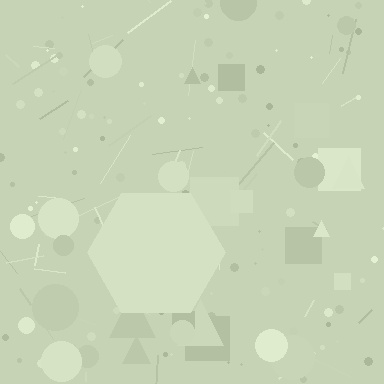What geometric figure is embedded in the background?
A hexagon is embedded in the background.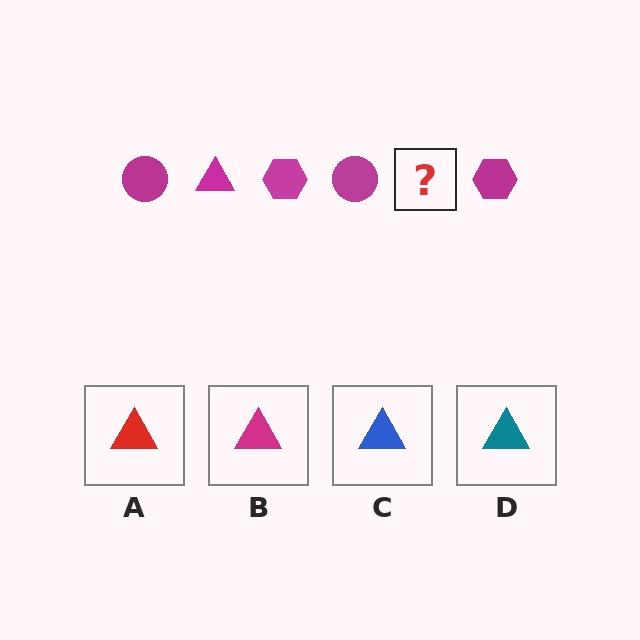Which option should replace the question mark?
Option B.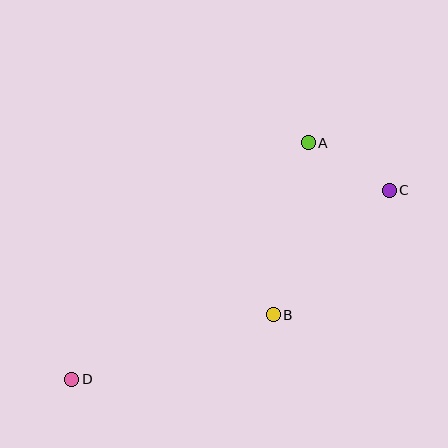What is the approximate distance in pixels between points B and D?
The distance between B and D is approximately 211 pixels.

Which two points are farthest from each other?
Points C and D are farthest from each other.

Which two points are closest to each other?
Points A and C are closest to each other.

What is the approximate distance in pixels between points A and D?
The distance between A and D is approximately 334 pixels.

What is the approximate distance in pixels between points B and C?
The distance between B and C is approximately 170 pixels.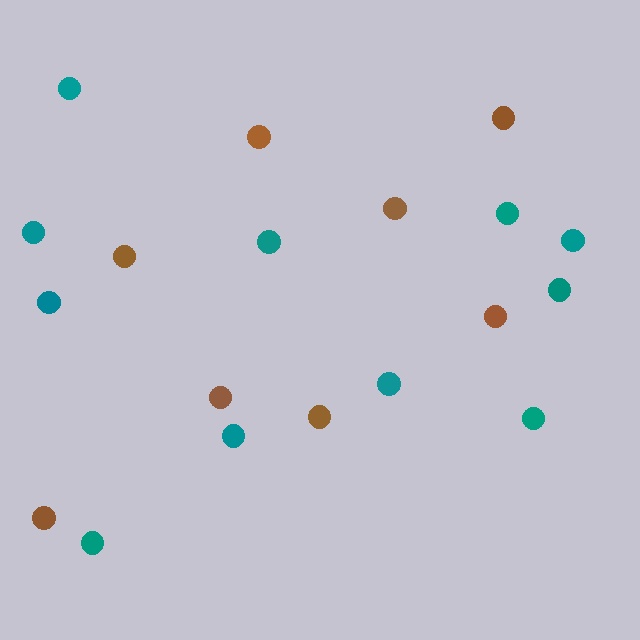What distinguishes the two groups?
There are 2 groups: one group of brown circles (8) and one group of teal circles (11).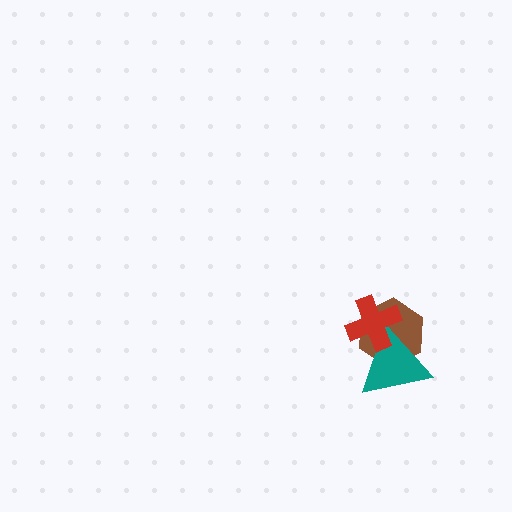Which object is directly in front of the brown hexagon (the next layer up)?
The teal triangle is directly in front of the brown hexagon.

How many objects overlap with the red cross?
2 objects overlap with the red cross.